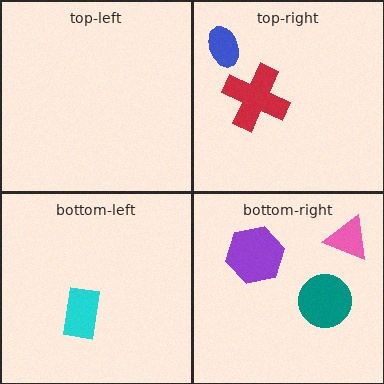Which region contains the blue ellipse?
The top-right region.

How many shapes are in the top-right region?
2.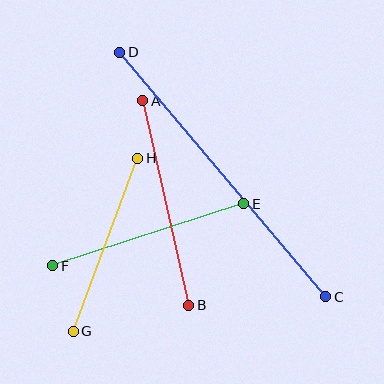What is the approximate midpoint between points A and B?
The midpoint is at approximately (166, 203) pixels.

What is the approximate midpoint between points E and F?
The midpoint is at approximately (148, 235) pixels.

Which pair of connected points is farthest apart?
Points C and D are farthest apart.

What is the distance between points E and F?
The distance is approximately 201 pixels.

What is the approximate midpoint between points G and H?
The midpoint is at approximately (106, 245) pixels.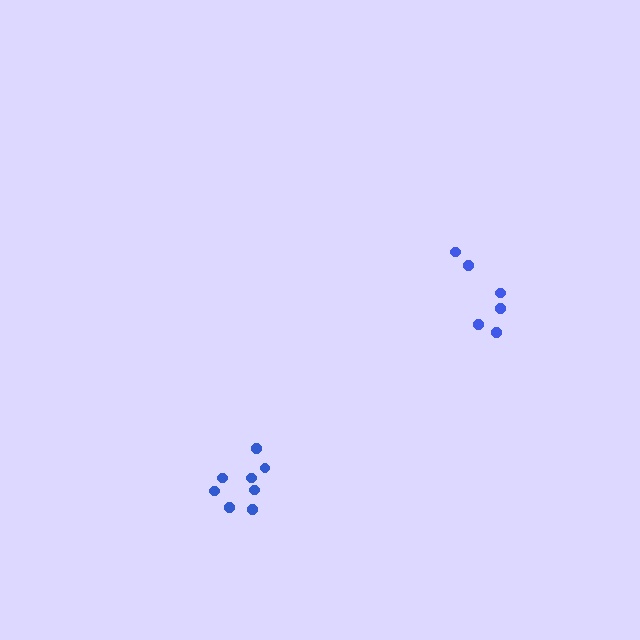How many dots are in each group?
Group 1: 8 dots, Group 2: 6 dots (14 total).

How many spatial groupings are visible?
There are 2 spatial groupings.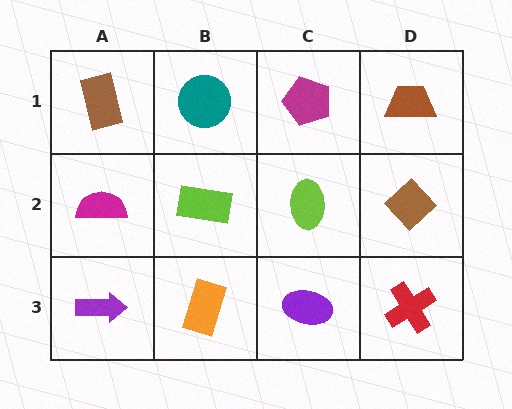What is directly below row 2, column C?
A purple ellipse.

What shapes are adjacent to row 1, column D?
A brown diamond (row 2, column D), a magenta pentagon (row 1, column C).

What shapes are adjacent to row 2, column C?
A magenta pentagon (row 1, column C), a purple ellipse (row 3, column C), a lime rectangle (row 2, column B), a brown diamond (row 2, column D).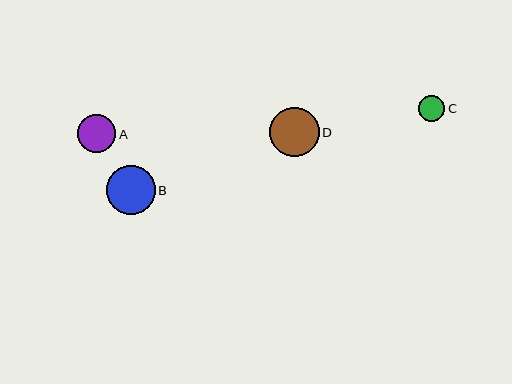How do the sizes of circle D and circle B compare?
Circle D and circle B are approximately the same size.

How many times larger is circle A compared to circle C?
Circle A is approximately 1.5 times the size of circle C.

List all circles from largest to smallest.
From largest to smallest: D, B, A, C.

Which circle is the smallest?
Circle C is the smallest with a size of approximately 26 pixels.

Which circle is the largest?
Circle D is the largest with a size of approximately 50 pixels.